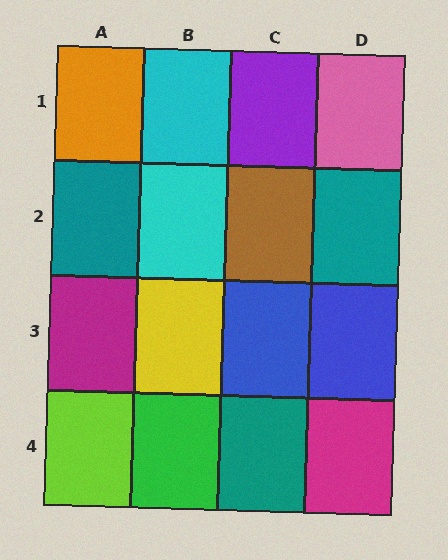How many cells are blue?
2 cells are blue.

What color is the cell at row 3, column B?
Yellow.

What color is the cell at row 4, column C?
Teal.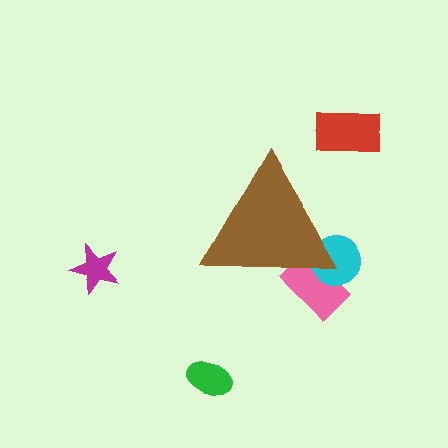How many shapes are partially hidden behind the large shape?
2 shapes are partially hidden.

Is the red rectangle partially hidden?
No, the red rectangle is fully visible.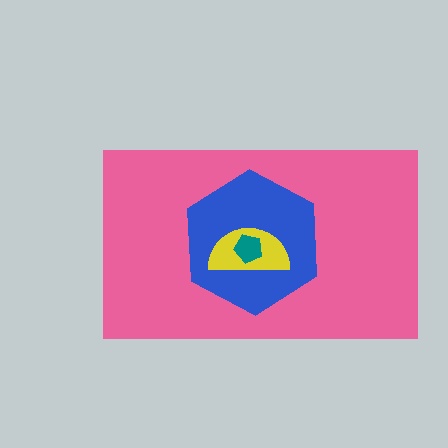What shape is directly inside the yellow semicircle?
The teal pentagon.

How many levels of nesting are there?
4.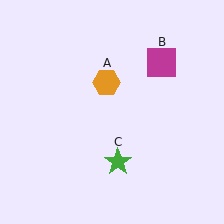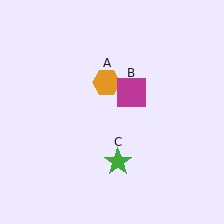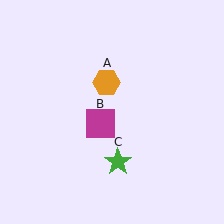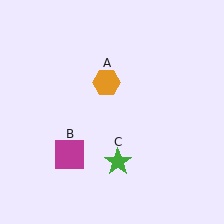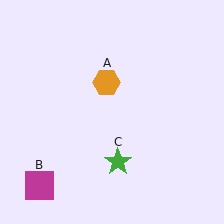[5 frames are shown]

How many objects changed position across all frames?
1 object changed position: magenta square (object B).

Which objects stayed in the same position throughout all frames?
Orange hexagon (object A) and green star (object C) remained stationary.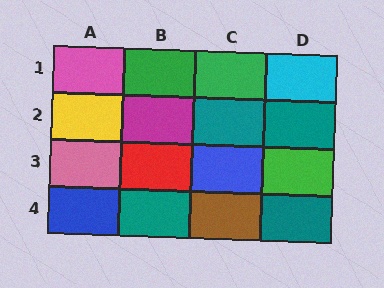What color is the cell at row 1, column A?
Pink.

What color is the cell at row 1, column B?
Green.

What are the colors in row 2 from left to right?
Yellow, magenta, teal, teal.